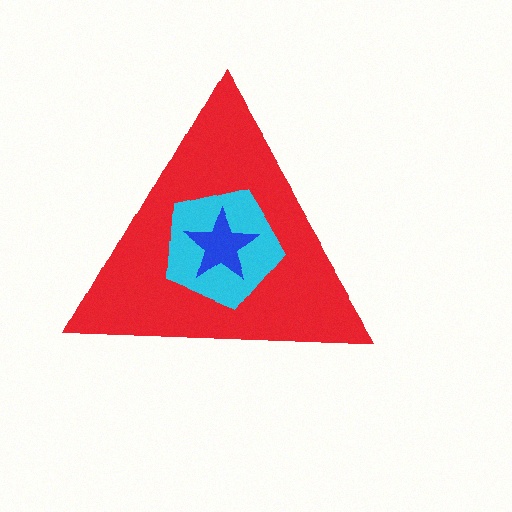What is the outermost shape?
The red triangle.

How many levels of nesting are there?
3.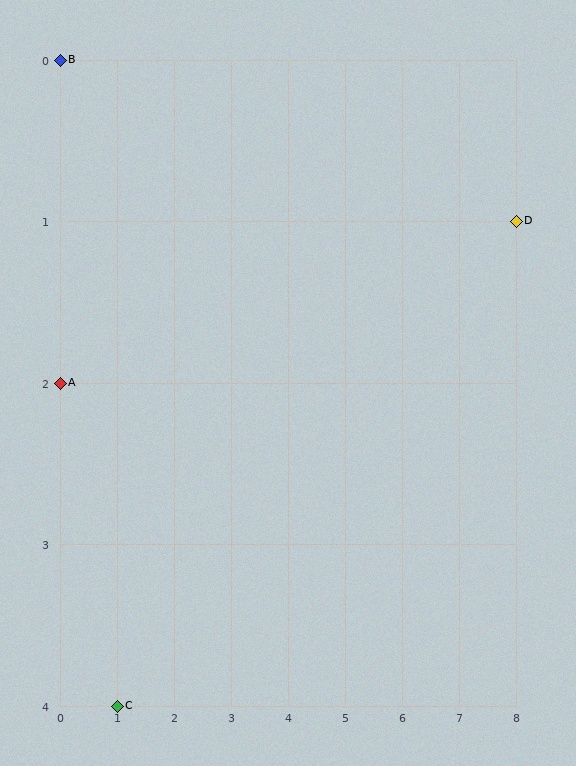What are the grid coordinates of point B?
Point B is at grid coordinates (0, 0).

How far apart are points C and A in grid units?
Points C and A are 1 column and 2 rows apart (about 2.2 grid units diagonally).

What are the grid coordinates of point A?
Point A is at grid coordinates (0, 2).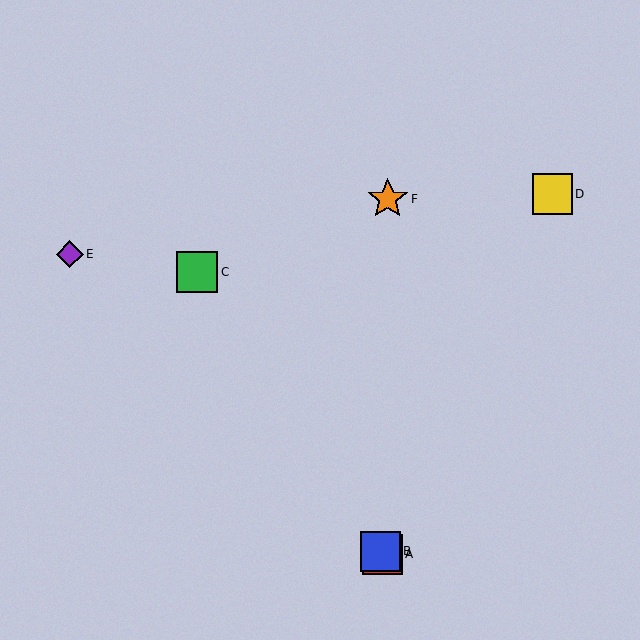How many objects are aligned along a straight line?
3 objects (A, B, C) are aligned along a straight line.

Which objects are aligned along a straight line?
Objects A, B, C are aligned along a straight line.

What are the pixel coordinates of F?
Object F is at (388, 199).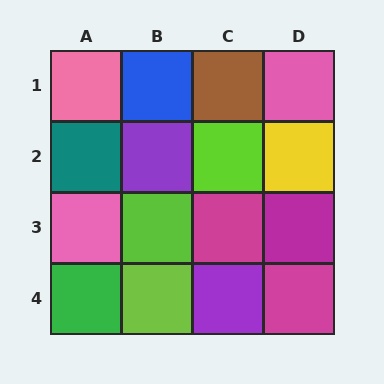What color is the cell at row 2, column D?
Yellow.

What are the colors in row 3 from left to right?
Pink, lime, magenta, magenta.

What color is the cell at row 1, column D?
Pink.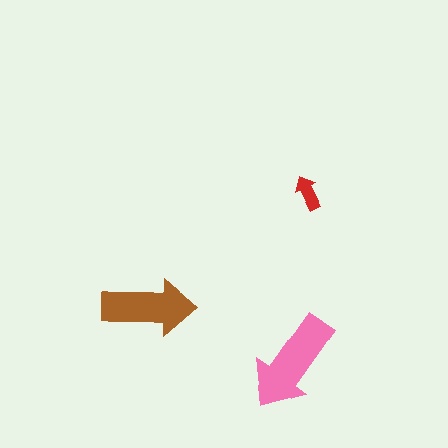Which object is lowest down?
The pink arrow is bottommost.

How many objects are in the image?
There are 3 objects in the image.